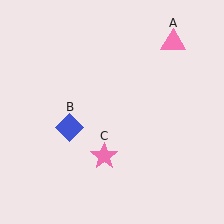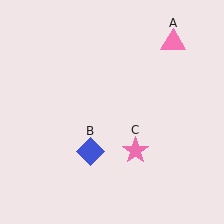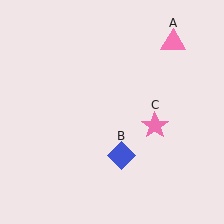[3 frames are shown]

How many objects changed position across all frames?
2 objects changed position: blue diamond (object B), pink star (object C).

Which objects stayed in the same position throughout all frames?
Pink triangle (object A) remained stationary.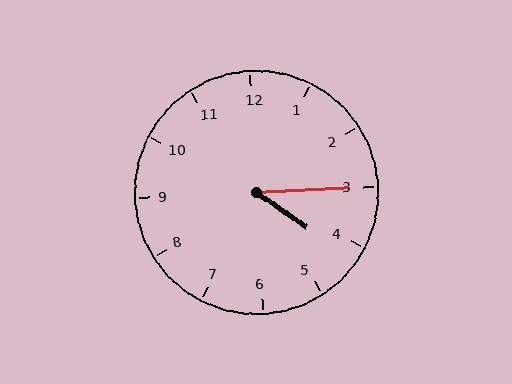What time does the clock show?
4:15.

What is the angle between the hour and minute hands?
Approximately 38 degrees.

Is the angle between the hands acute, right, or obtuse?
It is acute.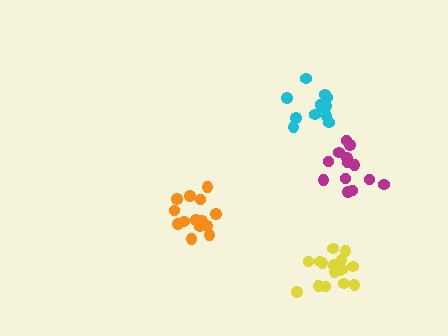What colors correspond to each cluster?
The clusters are colored: cyan, magenta, yellow, orange.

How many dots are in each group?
Group 1: 12 dots, Group 2: 13 dots, Group 3: 17 dots, Group 4: 14 dots (56 total).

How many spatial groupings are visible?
There are 4 spatial groupings.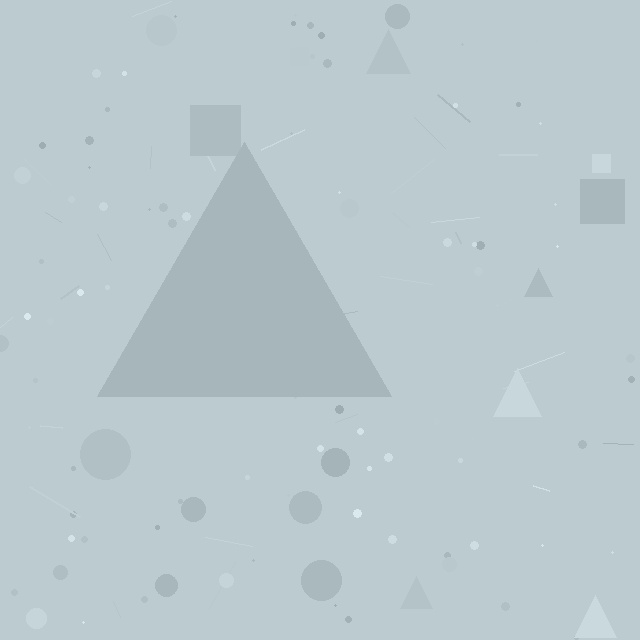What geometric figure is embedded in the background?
A triangle is embedded in the background.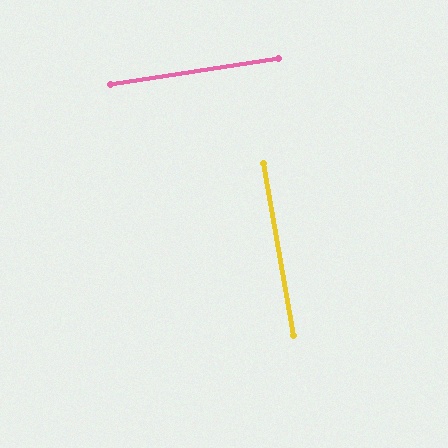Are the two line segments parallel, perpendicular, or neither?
Perpendicular — they meet at approximately 89°.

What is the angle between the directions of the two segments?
Approximately 89 degrees.